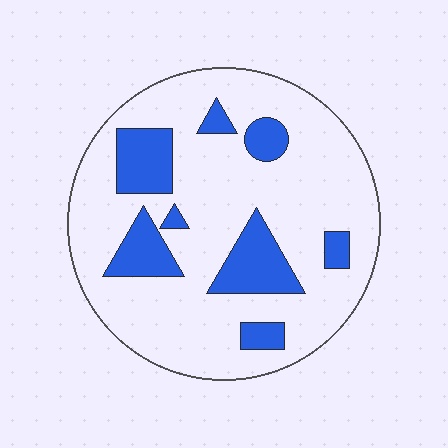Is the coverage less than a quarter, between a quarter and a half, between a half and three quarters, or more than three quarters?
Less than a quarter.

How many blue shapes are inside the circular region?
8.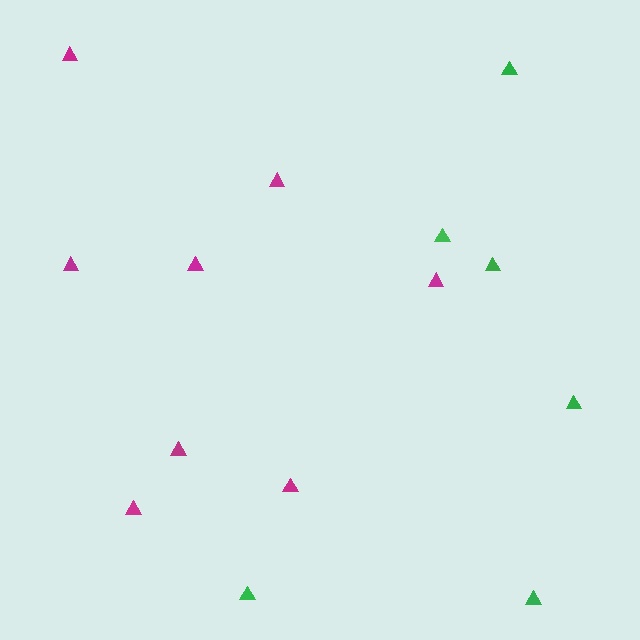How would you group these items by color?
There are 2 groups: one group of magenta triangles (8) and one group of green triangles (6).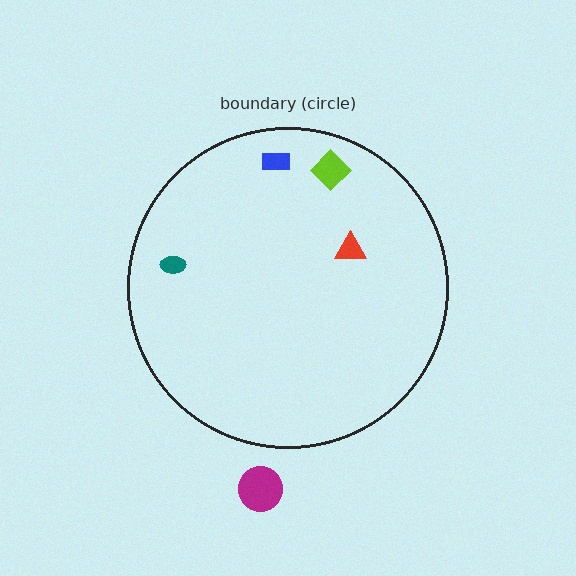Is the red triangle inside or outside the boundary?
Inside.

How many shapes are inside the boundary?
4 inside, 1 outside.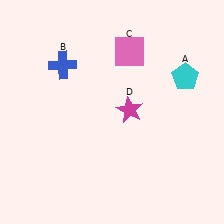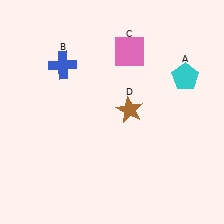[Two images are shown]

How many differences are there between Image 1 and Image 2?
There is 1 difference between the two images.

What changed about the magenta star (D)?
In Image 1, D is magenta. In Image 2, it changed to brown.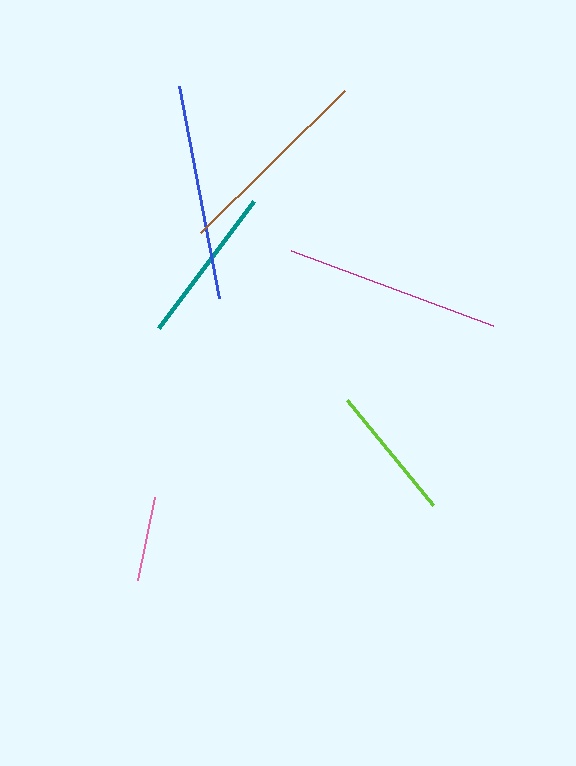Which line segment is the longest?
The magenta line is the longest at approximately 216 pixels.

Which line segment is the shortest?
The pink line is the shortest at approximately 85 pixels.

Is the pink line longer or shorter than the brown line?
The brown line is longer than the pink line.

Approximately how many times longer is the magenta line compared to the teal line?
The magenta line is approximately 1.4 times the length of the teal line.